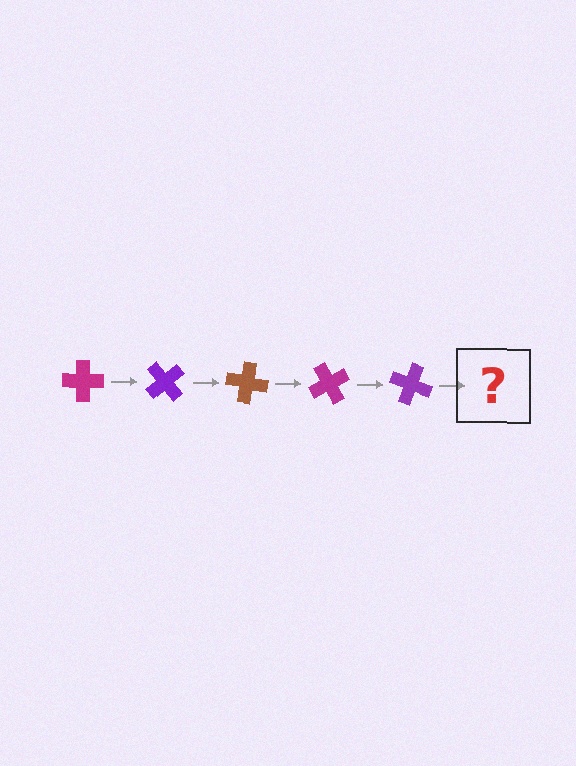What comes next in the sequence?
The next element should be a brown cross, rotated 250 degrees from the start.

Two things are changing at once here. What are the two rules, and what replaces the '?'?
The two rules are that it rotates 50 degrees each step and the color cycles through magenta, purple, and brown. The '?' should be a brown cross, rotated 250 degrees from the start.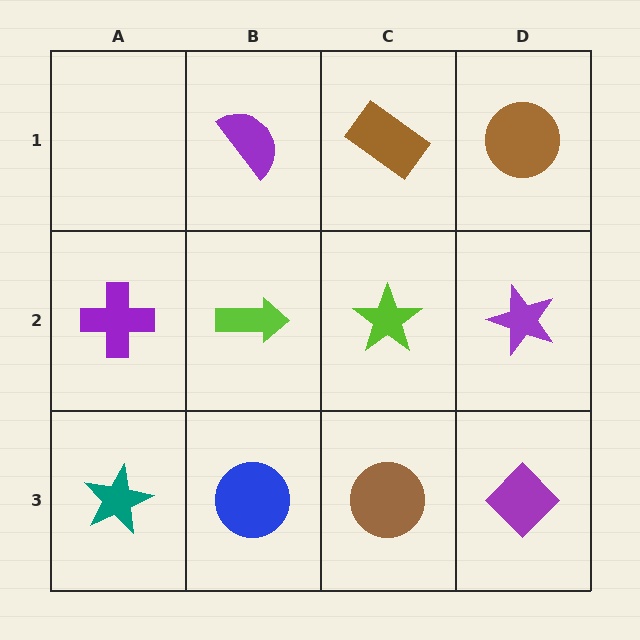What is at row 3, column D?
A purple diamond.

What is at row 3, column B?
A blue circle.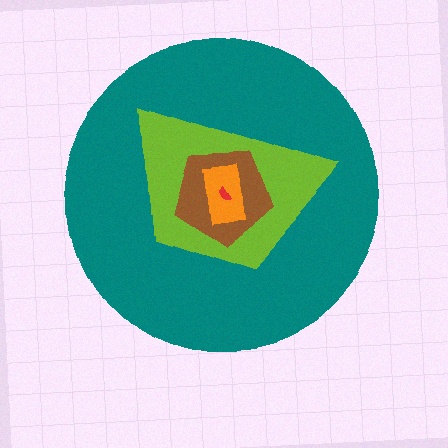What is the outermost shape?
The teal circle.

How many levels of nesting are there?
5.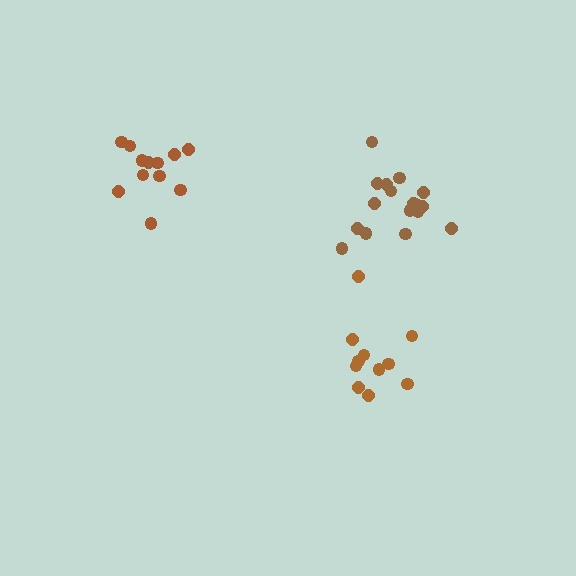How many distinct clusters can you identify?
There are 3 distinct clusters.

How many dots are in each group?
Group 1: 17 dots, Group 2: 12 dots, Group 3: 11 dots (40 total).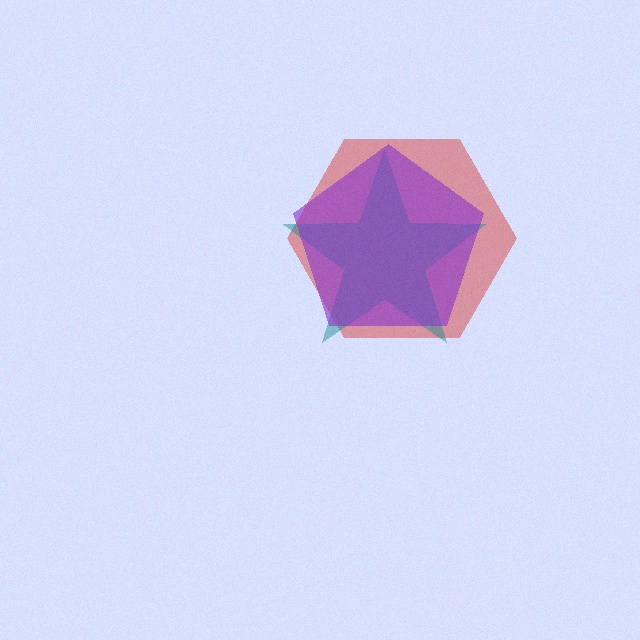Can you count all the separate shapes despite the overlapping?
Yes, there are 3 separate shapes.